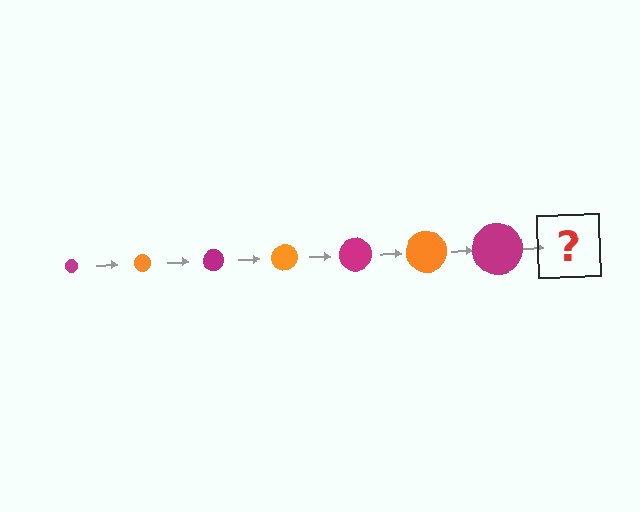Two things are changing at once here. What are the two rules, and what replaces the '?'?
The two rules are that the circle grows larger each step and the color cycles through magenta and orange. The '?' should be an orange circle, larger than the previous one.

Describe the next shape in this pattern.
It should be an orange circle, larger than the previous one.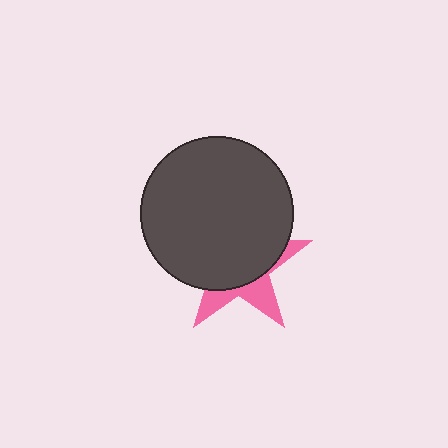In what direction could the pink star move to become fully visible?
The pink star could move down. That would shift it out from behind the dark gray circle entirely.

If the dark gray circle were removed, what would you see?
You would see the complete pink star.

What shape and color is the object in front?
The object in front is a dark gray circle.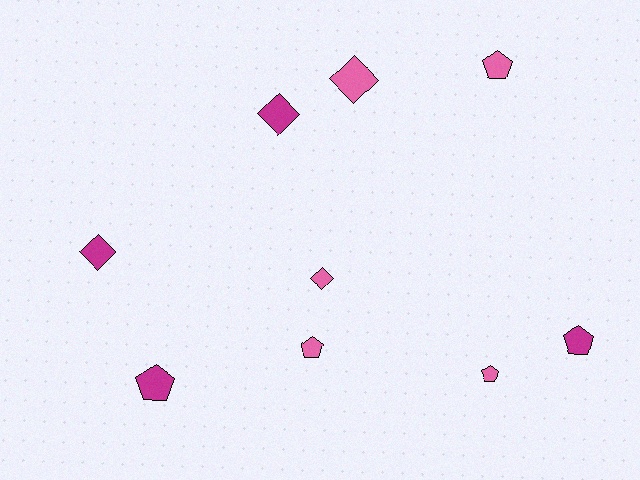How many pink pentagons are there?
There are 3 pink pentagons.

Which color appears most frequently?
Pink, with 5 objects.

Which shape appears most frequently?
Pentagon, with 5 objects.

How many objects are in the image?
There are 9 objects.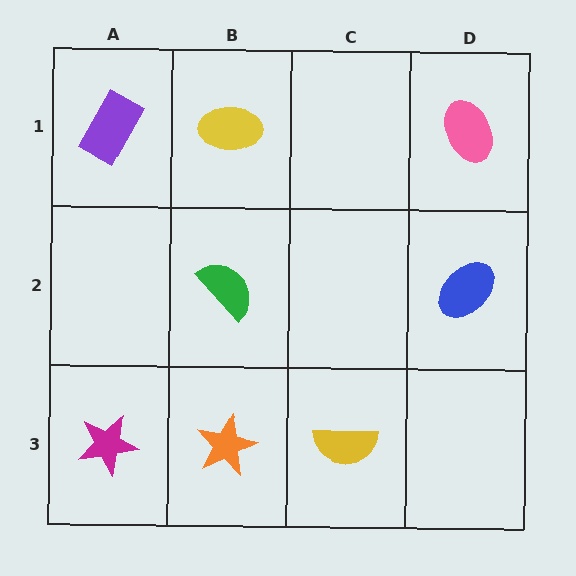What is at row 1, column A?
A purple rectangle.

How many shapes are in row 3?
3 shapes.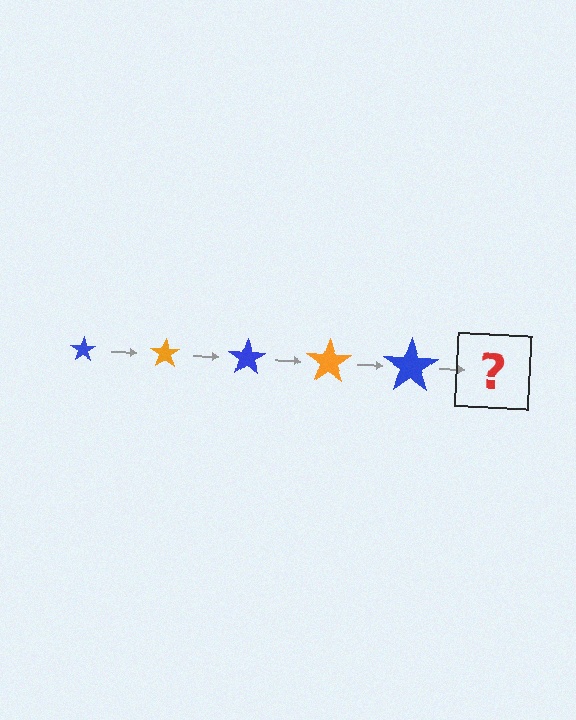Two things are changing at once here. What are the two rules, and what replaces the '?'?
The two rules are that the star grows larger each step and the color cycles through blue and orange. The '?' should be an orange star, larger than the previous one.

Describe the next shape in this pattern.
It should be an orange star, larger than the previous one.